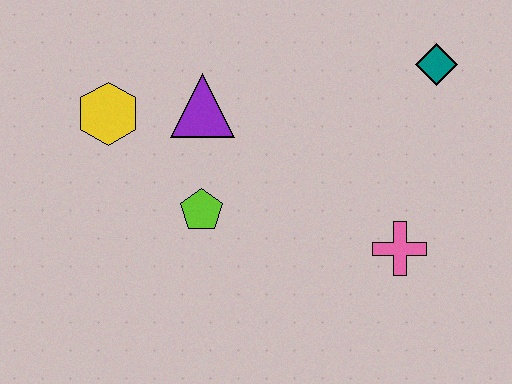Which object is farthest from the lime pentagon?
The teal diamond is farthest from the lime pentagon.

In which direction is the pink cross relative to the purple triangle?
The pink cross is to the right of the purple triangle.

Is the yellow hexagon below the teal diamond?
Yes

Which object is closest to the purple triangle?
The yellow hexagon is closest to the purple triangle.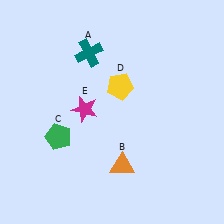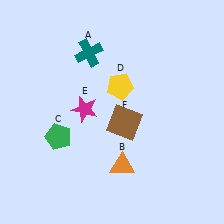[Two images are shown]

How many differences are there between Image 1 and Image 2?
There is 1 difference between the two images.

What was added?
A brown square (F) was added in Image 2.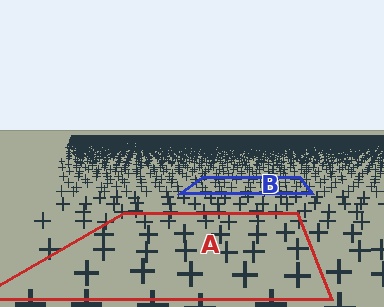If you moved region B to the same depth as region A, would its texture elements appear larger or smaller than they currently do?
They would appear larger. At a closer depth, the same texture elements are projected at a bigger on-screen size.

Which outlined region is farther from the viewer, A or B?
Region B is farther from the viewer — the texture elements inside it appear smaller and more densely packed.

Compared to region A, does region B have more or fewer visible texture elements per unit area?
Region B has more texture elements per unit area — they are packed more densely because it is farther away.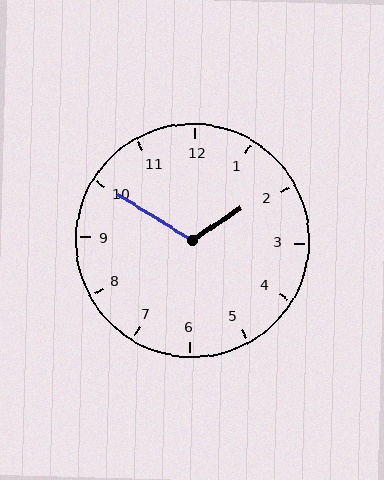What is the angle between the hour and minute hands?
Approximately 115 degrees.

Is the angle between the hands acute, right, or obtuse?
It is obtuse.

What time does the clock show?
1:50.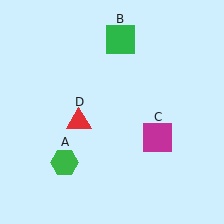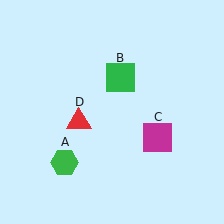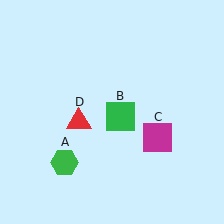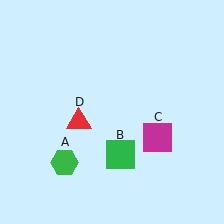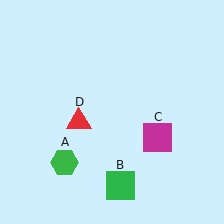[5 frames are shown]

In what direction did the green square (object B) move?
The green square (object B) moved down.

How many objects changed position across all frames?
1 object changed position: green square (object B).